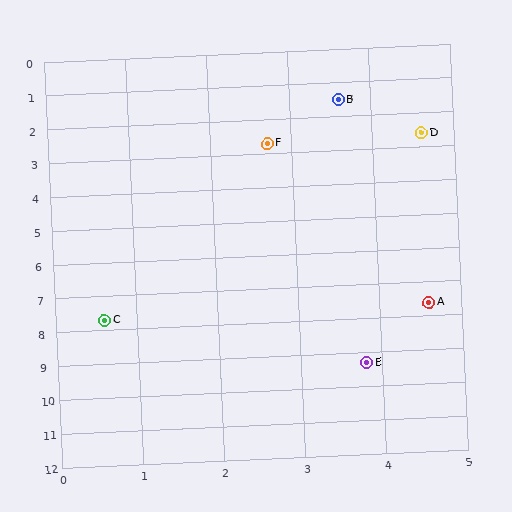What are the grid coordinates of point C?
Point C is at approximately (0.6, 7.7).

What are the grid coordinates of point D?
Point D is at approximately (4.6, 2.6).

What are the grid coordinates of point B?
Point B is at approximately (3.6, 1.5).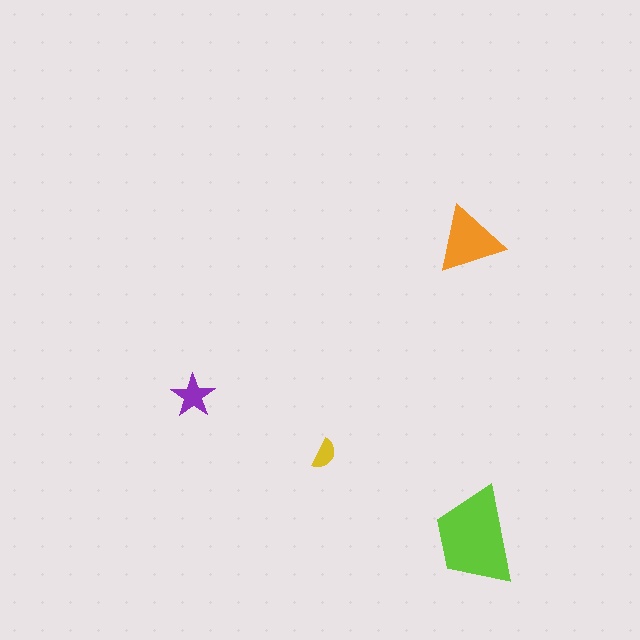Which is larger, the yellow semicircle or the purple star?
The purple star.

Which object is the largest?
The lime trapezoid.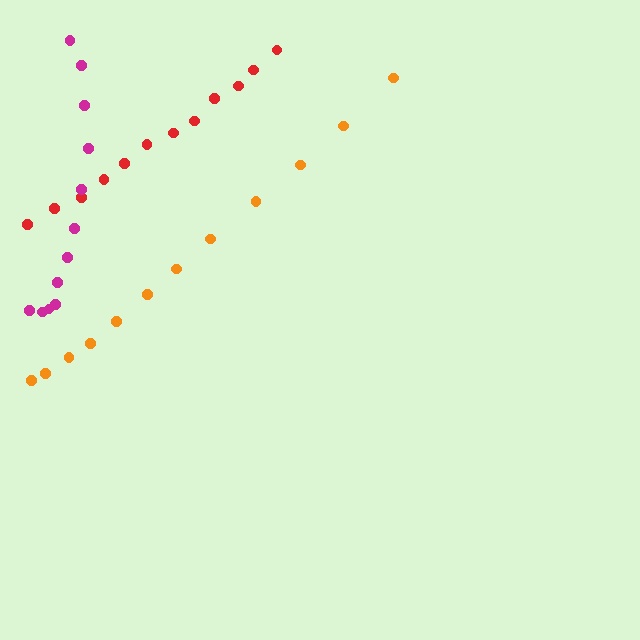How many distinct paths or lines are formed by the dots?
There are 3 distinct paths.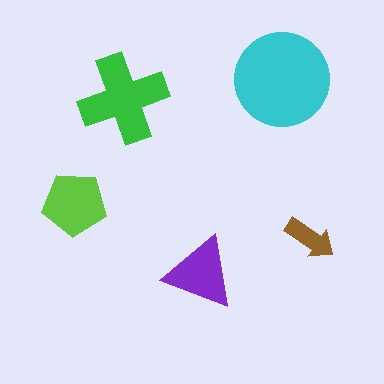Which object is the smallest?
The brown arrow.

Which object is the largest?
The cyan circle.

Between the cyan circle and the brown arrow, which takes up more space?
The cyan circle.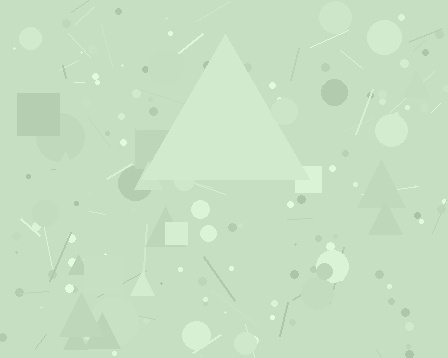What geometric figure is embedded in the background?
A triangle is embedded in the background.